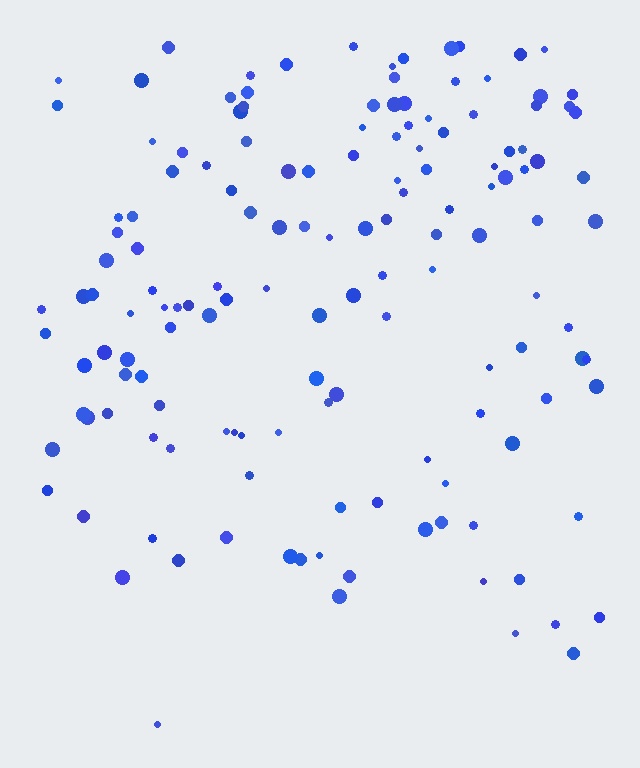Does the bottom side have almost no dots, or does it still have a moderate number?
Still a moderate number, just noticeably fewer than the top.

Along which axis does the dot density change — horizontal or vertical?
Vertical.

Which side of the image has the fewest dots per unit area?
The bottom.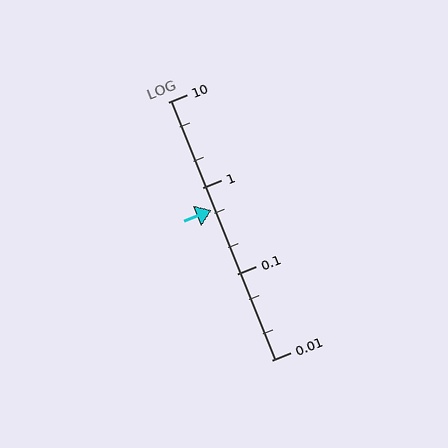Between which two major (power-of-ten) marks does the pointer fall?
The pointer is between 0.1 and 1.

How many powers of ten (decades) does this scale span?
The scale spans 3 decades, from 0.01 to 10.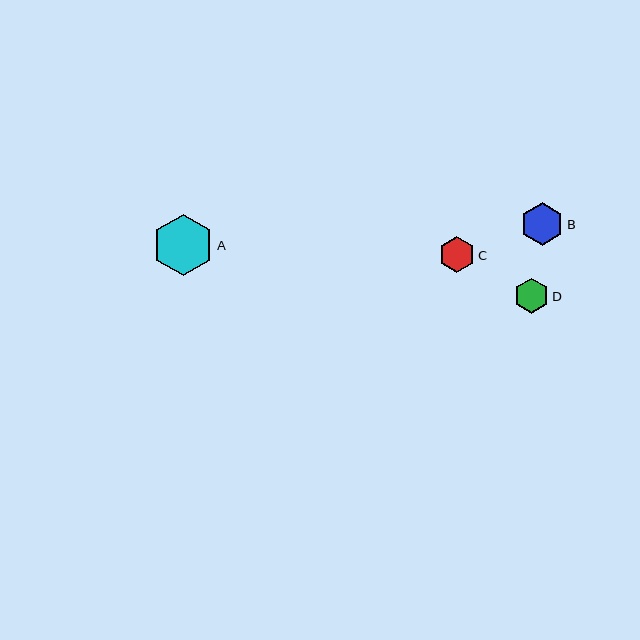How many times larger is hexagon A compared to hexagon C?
Hexagon A is approximately 1.7 times the size of hexagon C.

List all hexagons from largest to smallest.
From largest to smallest: A, B, C, D.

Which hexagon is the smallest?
Hexagon D is the smallest with a size of approximately 35 pixels.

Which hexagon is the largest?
Hexagon A is the largest with a size of approximately 61 pixels.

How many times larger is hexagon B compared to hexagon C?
Hexagon B is approximately 1.2 times the size of hexagon C.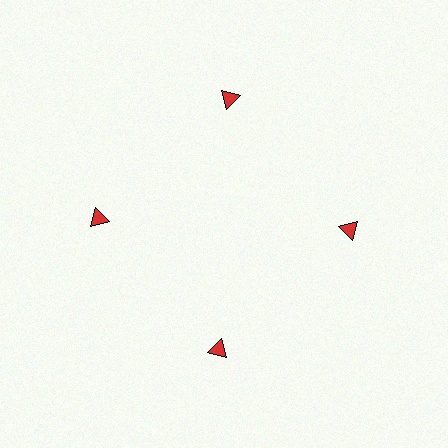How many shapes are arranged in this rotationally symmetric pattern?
There are 4 shapes, arranged in 4 groups of 1.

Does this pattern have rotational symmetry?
Yes, this pattern has 4-fold rotational symmetry. It looks the same after rotating 90 degrees around the center.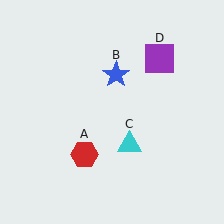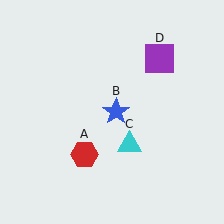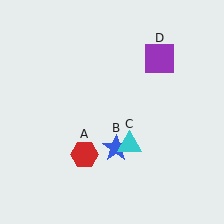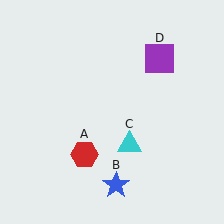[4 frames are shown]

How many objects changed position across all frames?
1 object changed position: blue star (object B).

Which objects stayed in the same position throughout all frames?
Red hexagon (object A) and cyan triangle (object C) and purple square (object D) remained stationary.